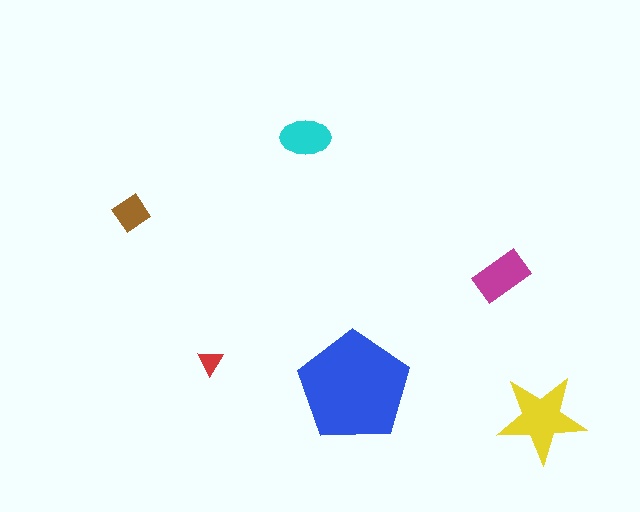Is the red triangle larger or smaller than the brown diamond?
Smaller.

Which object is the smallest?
The red triangle.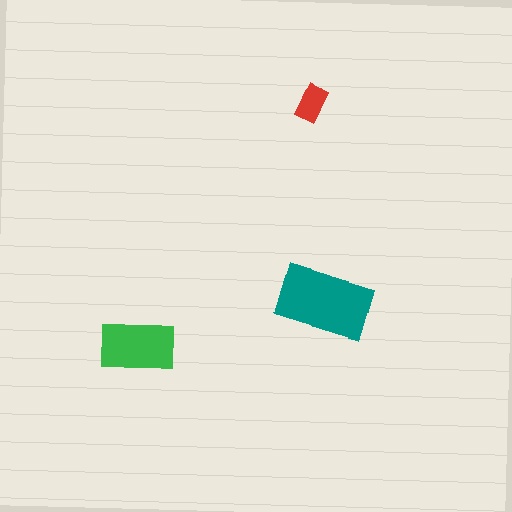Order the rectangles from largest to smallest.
the teal one, the green one, the red one.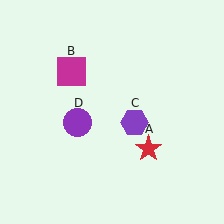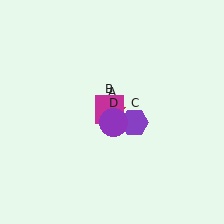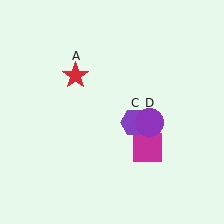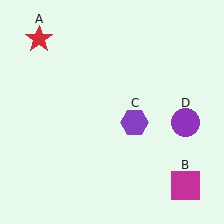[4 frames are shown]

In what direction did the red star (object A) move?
The red star (object A) moved up and to the left.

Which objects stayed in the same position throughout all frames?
Purple hexagon (object C) remained stationary.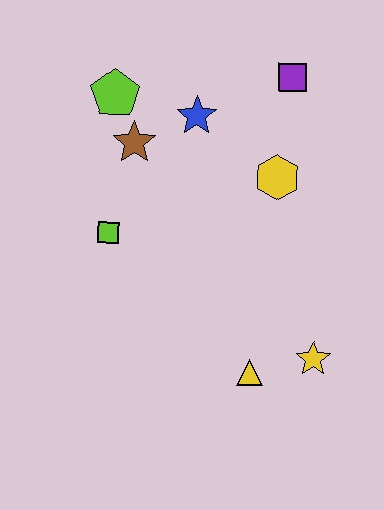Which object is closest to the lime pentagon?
The brown star is closest to the lime pentagon.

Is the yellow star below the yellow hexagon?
Yes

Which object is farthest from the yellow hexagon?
The yellow triangle is farthest from the yellow hexagon.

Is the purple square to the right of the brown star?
Yes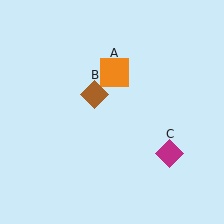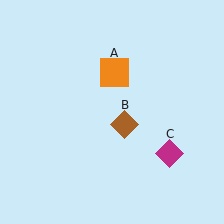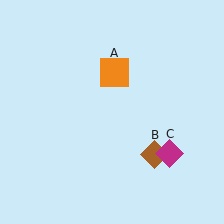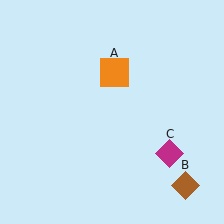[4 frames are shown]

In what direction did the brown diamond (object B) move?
The brown diamond (object B) moved down and to the right.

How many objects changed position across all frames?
1 object changed position: brown diamond (object B).